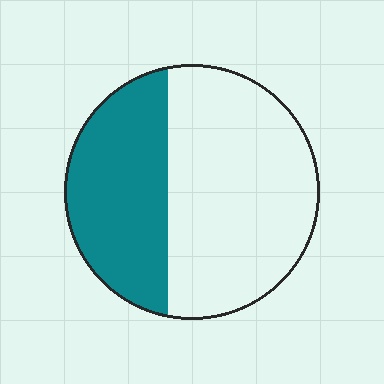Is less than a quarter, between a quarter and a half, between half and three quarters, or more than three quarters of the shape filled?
Between a quarter and a half.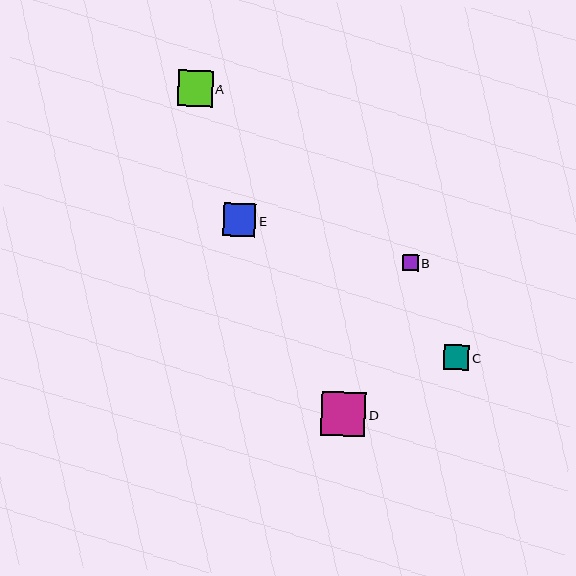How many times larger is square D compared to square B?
Square D is approximately 2.8 times the size of square B.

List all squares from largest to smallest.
From largest to smallest: D, A, E, C, B.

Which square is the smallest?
Square B is the smallest with a size of approximately 16 pixels.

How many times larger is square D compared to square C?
Square D is approximately 1.8 times the size of square C.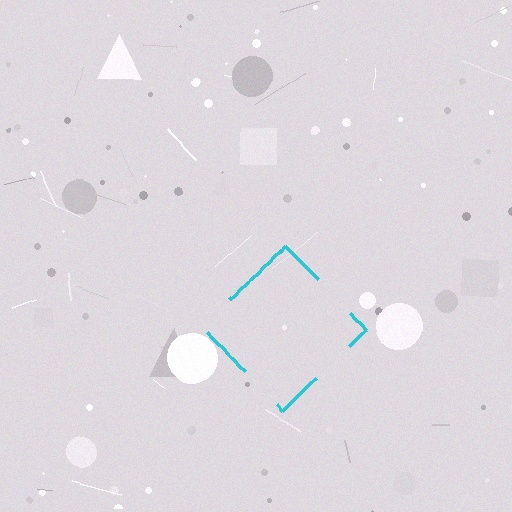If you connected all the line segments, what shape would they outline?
They would outline a diamond.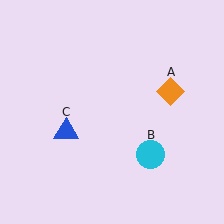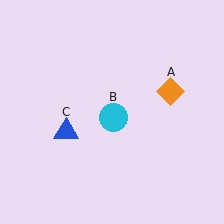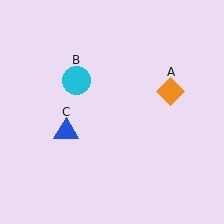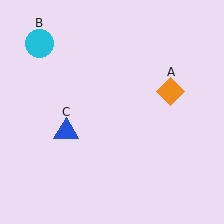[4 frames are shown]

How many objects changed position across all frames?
1 object changed position: cyan circle (object B).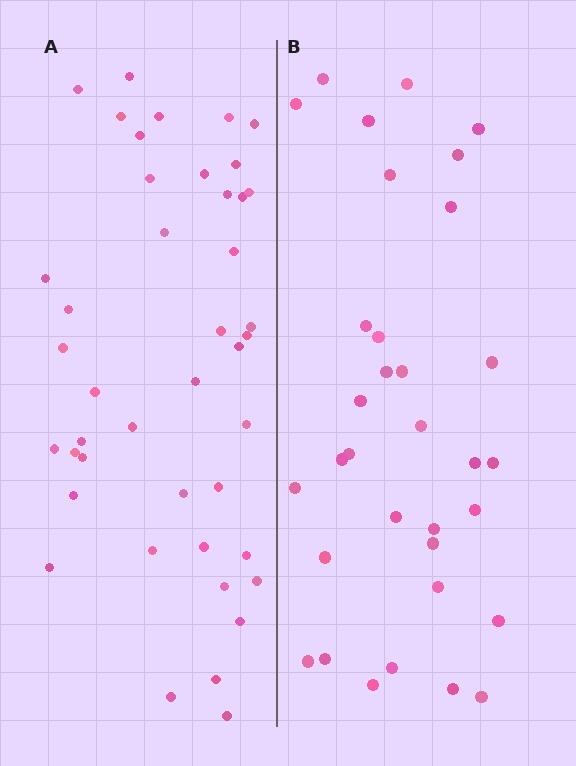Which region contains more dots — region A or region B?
Region A (the left region) has more dots.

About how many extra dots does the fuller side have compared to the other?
Region A has roughly 10 or so more dots than region B.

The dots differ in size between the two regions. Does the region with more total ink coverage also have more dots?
No. Region B has more total ink coverage because its dots are larger, but region A actually contains more individual dots. Total area can be misleading — the number of items is what matters here.